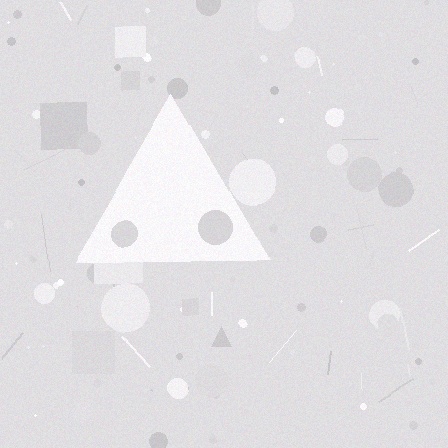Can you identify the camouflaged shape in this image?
The camouflaged shape is a triangle.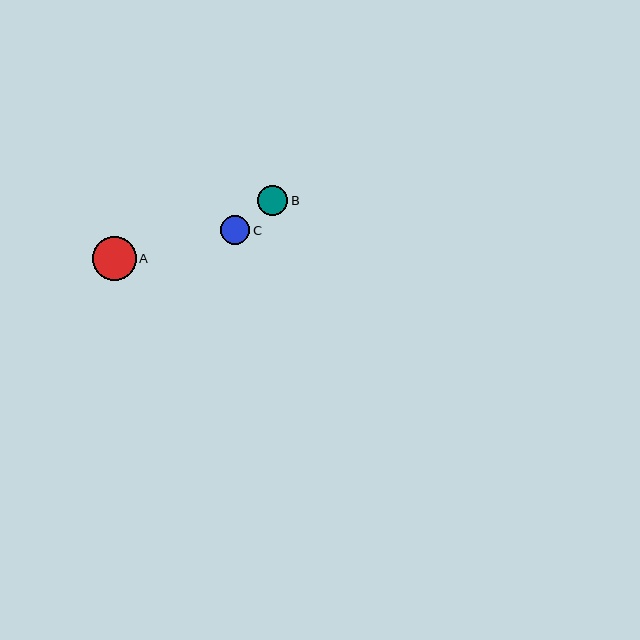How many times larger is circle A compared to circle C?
Circle A is approximately 1.5 times the size of circle C.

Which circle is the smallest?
Circle C is the smallest with a size of approximately 29 pixels.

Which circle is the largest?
Circle A is the largest with a size of approximately 44 pixels.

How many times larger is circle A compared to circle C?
Circle A is approximately 1.5 times the size of circle C.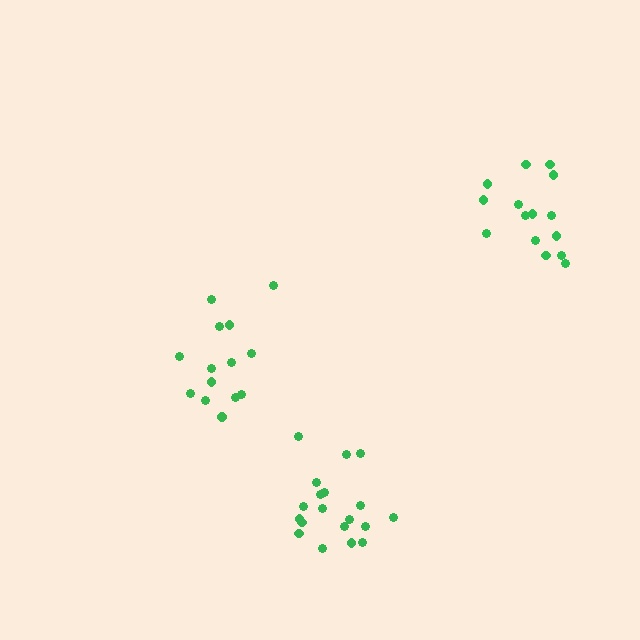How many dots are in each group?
Group 1: 14 dots, Group 2: 19 dots, Group 3: 15 dots (48 total).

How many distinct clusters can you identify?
There are 3 distinct clusters.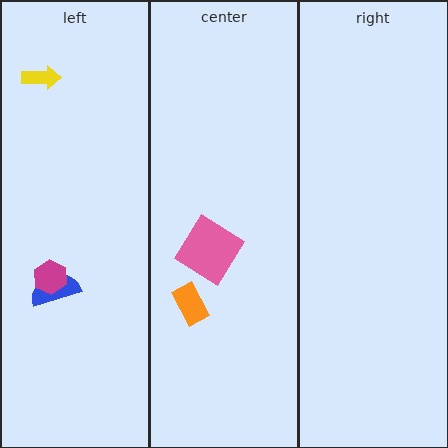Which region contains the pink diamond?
The center region.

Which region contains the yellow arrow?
The left region.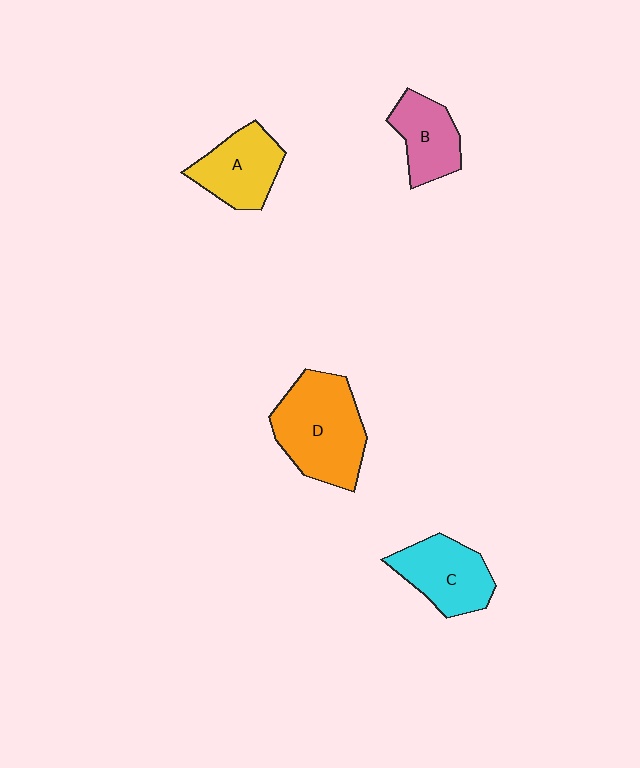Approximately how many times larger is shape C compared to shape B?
Approximately 1.2 times.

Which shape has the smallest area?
Shape B (pink).